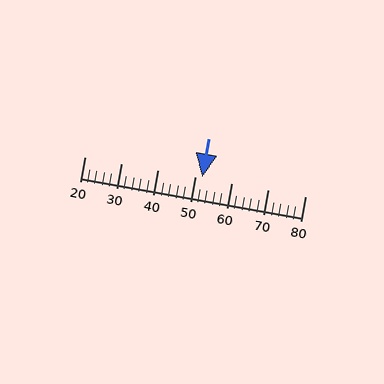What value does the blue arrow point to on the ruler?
The blue arrow points to approximately 52.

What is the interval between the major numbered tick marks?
The major tick marks are spaced 10 units apart.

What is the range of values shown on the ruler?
The ruler shows values from 20 to 80.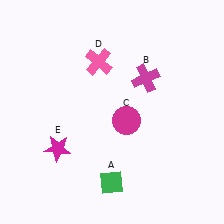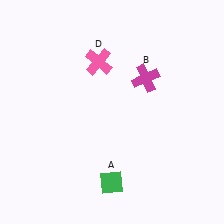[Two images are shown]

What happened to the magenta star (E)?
The magenta star (E) was removed in Image 2. It was in the bottom-left area of Image 1.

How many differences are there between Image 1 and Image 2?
There are 2 differences between the two images.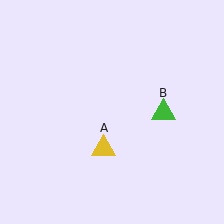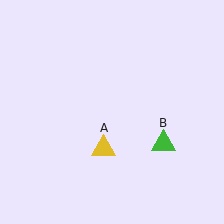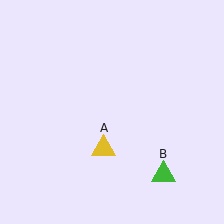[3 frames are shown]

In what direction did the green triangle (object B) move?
The green triangle (object B) moved down.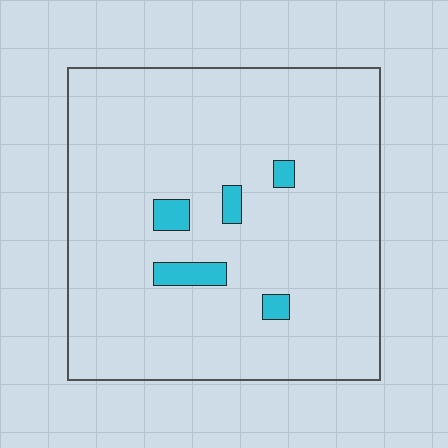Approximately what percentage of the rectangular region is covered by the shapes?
Approximately 5%.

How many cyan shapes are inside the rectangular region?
5.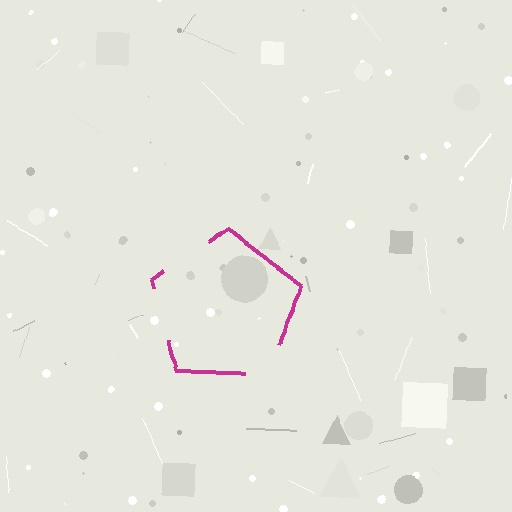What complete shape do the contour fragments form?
The contour fragments form a pentagon.